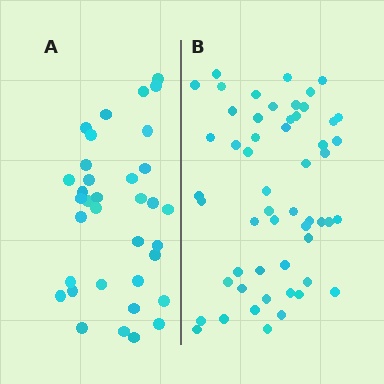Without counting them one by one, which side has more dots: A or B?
Region B (the right region) has more dots.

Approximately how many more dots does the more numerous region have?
Region B has approximately 20 more dots than region A.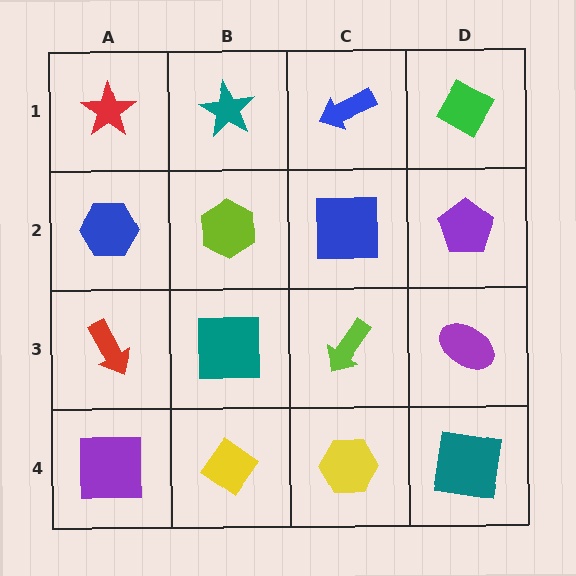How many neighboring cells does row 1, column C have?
3.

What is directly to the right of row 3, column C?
A purple ellipse.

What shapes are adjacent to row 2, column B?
A teal star (row 1, column B), a teal square (row 3, column B), a blue hexagon (row 2, column A), a blue square (row 2, column C).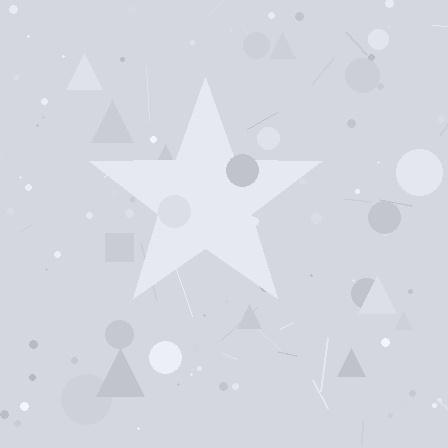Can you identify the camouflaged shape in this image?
The camouflaged shape is a star.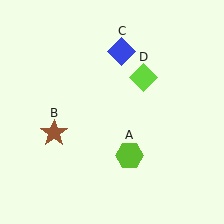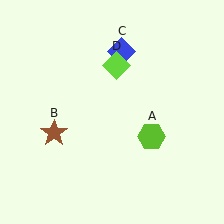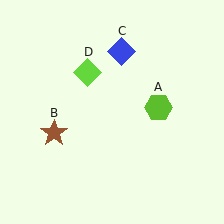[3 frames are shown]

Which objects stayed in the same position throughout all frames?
Brown star (object B) and blue diamond (object C) remained stationary.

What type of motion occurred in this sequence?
The lime hexagon (object A), lime diamond (object D) rotated counterclockwise around the center of the scene.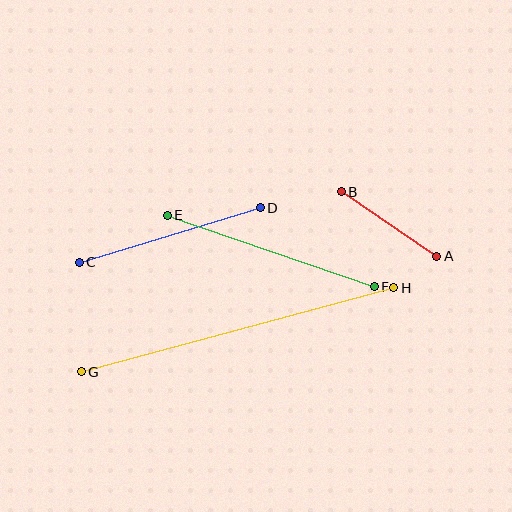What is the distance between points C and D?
The distance is approximately 189 pixels.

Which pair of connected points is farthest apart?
Points G and H are farthest apart.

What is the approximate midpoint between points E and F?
The midpoint is at approximately (271, 251) pixels.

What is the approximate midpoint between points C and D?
The midpoint is at approximately (170, 235) pixels.